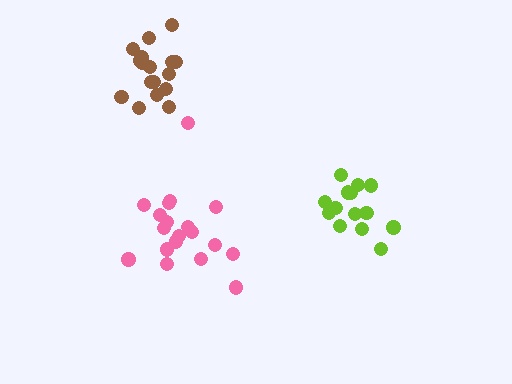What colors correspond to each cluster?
The clusters are colored: brown, lime, pink.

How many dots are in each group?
Group 1: 17 dots, Group 2: 15 dots, Group 3: 19 dots (51 total).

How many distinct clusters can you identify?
There are 3 distinct clusters.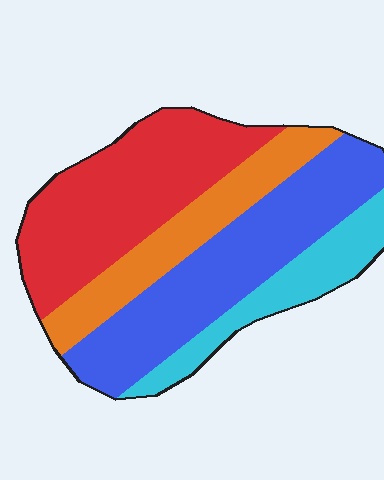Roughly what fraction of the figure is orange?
Orange takes up less than a quarter of the figure.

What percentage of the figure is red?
Red covers 33% of the figure.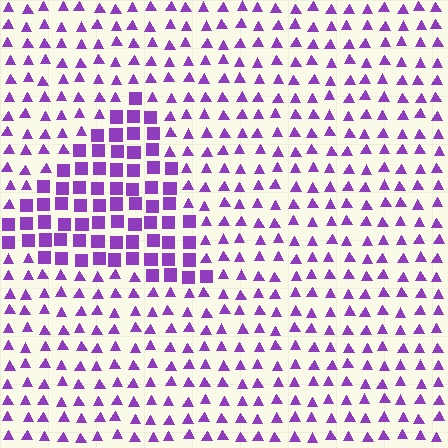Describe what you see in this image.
The image is filled with small purple elements arranged in a uniform grid. A triangle-shaped region contains squares, while the surrounding area contains triangles. The boundary is defined purely by the change in element shape.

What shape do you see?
I see a triangle.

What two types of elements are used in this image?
The image uses squares inside the triangle region and triangles outside it.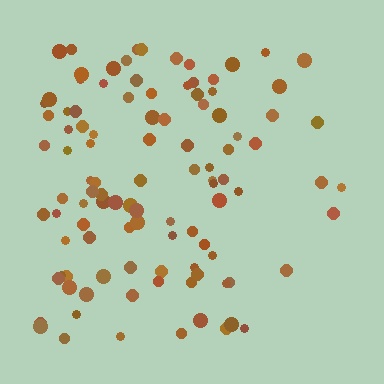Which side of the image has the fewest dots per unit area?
The right.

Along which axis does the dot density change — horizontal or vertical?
Horizontal.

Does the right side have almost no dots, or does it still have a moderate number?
Still a moderate number, just noticeably fewer than the left.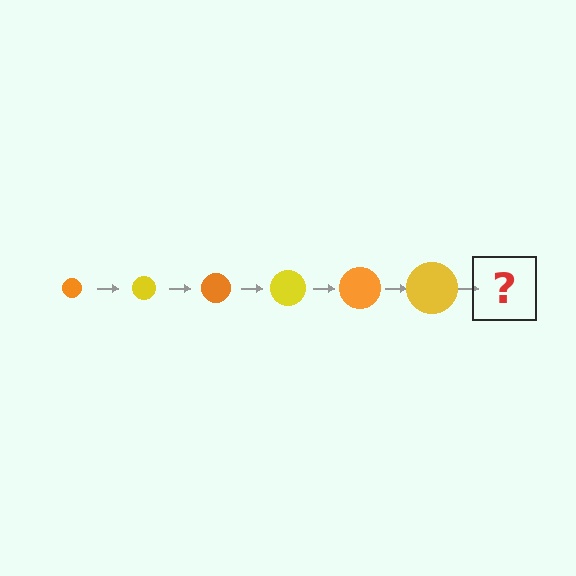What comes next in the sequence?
The next element should be an orange circle, larger than the previous one.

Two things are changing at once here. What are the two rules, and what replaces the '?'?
The two rules are that the circle grows larger each step and the color cycles through orange and yellow. The '?' should be an orange circle, larger than the previous one.